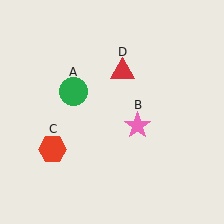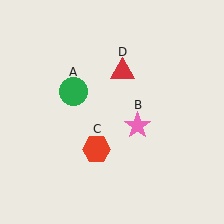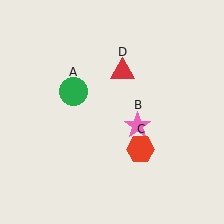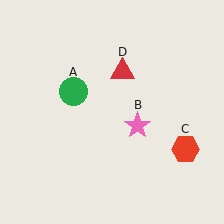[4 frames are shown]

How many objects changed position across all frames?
1 object changed position: red hexagon (object C).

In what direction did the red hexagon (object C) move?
The red hexagon (object C) moved right.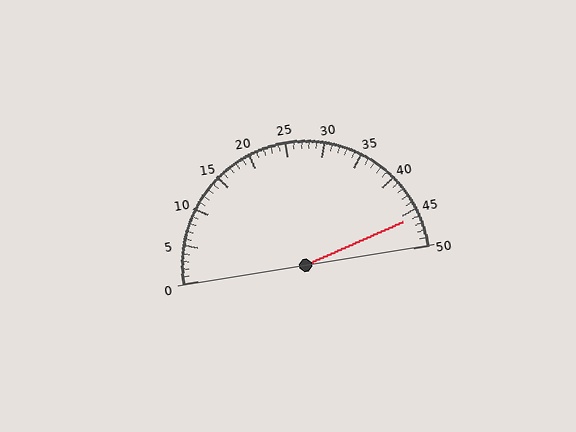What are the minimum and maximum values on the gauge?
The gauge ranges from 0 to 50.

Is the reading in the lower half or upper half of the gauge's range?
The reading is in the upper half of the range (0 to 50).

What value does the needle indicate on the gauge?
The needle indicates approximately 46.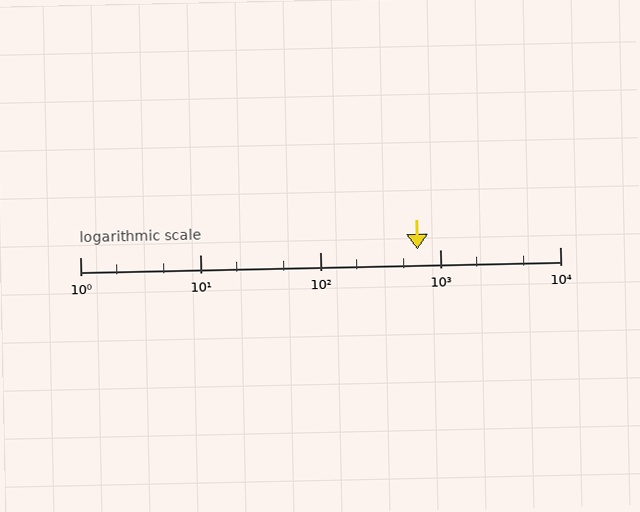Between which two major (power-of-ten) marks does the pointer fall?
The pointer is between 100 and 1000.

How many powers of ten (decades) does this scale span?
The scale spans 4 decades, from 1 to 10000.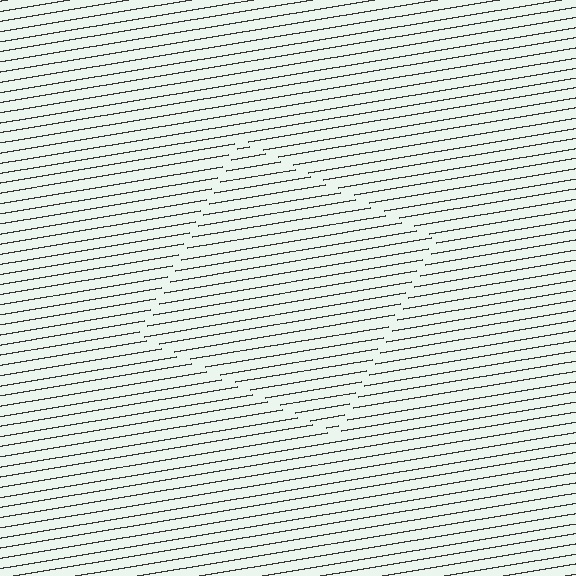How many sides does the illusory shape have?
4 sides — the line-ends trace a square.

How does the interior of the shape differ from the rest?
The interior of the shape contains the same grating, shifted by half a period — the contour is defined by the phase discontinuity where line-ends from the inner and outer gratings abut.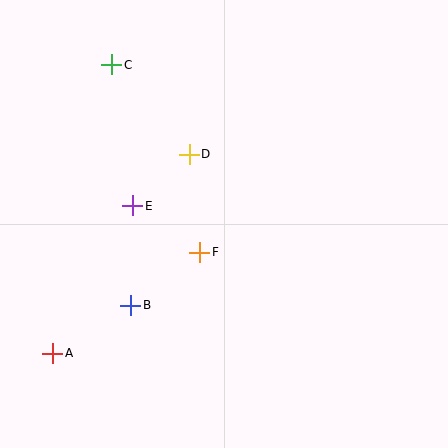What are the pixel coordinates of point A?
Point A is at (53, 353).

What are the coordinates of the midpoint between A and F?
The midpoint between A and F is at (126, 303).